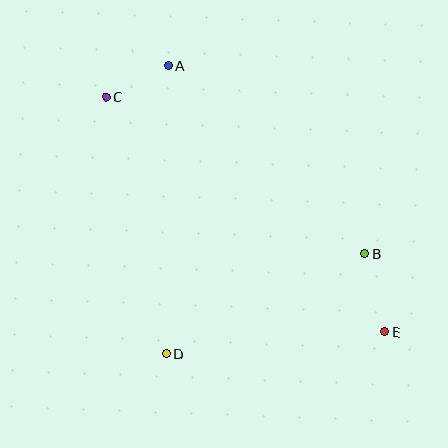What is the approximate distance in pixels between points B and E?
The distance between B and E is approximately 81 pixels.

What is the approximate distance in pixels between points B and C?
The distance between B and C is approximately 302 pixels.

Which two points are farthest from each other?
Points C and E are farthest from each other.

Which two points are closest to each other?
Points A and C are closest to each other.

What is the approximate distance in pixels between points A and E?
The distance between A and E is approximately 343 pixels.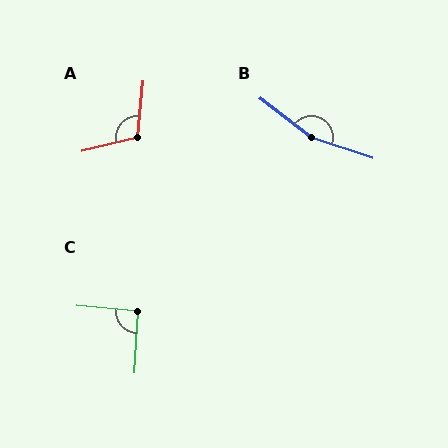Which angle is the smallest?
C, at approximately 92 degrees.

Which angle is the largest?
B, at approximately 161 degrees.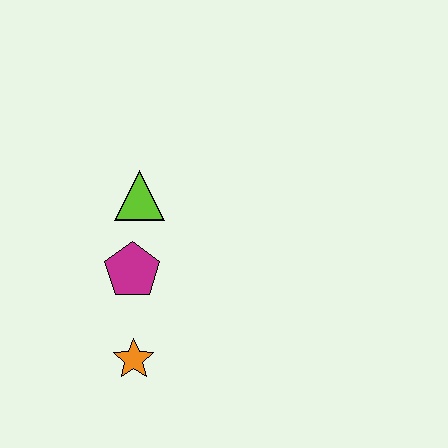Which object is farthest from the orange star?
The lime triangle is farthest from the orange star.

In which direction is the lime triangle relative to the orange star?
The lime triangle is above the orange star.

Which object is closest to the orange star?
The magenta pentagon is closest to the orange star.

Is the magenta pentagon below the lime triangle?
Yes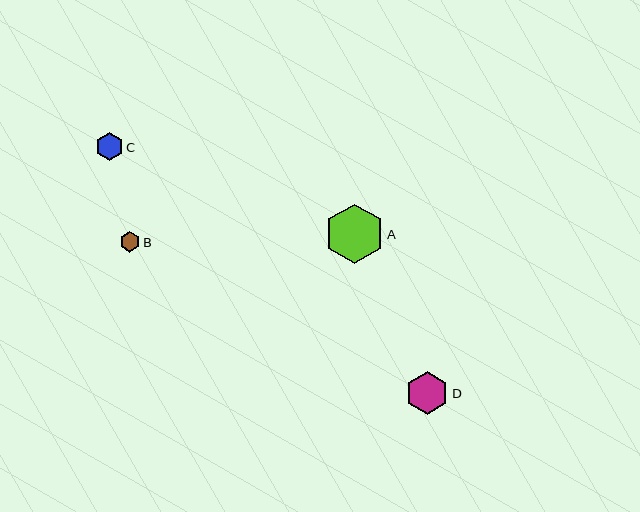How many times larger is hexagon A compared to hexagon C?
Hexagon A is approximately 2.1 times the size of hexagon C.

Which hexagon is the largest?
Hexagon A is the largest with a size of approximately 59 pixels.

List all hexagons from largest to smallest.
From largest to smallest: A, D, C, B.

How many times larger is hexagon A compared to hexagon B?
Hexagon A is approximately 2.9 times the size of hexagon B.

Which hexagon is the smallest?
Hexagon B is the smallest with a size of approximately 21 pixels.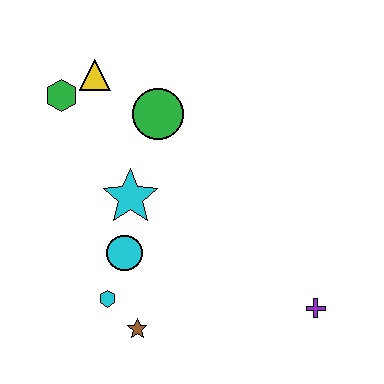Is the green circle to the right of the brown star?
Yes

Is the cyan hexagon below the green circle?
Yes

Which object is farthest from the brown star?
The yellow triangle is farthest from the brown star.